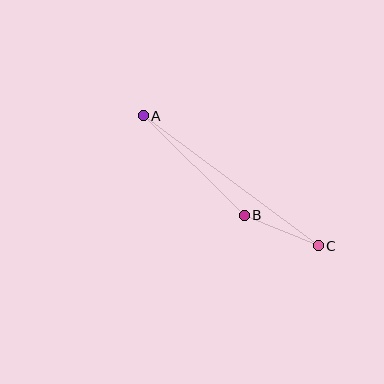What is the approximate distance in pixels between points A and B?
The distance between A and B is approximately 142 pixels.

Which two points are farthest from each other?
Points A and C are farthest from each other.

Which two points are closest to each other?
Points B and C are closest to each other.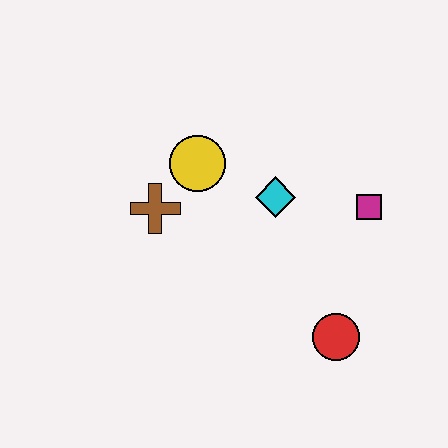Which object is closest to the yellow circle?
The brown cross is closest to the yellow circle.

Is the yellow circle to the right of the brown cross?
Yes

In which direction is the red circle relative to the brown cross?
The red circle is to the right of the brown cross.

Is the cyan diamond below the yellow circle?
Yes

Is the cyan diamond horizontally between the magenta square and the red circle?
No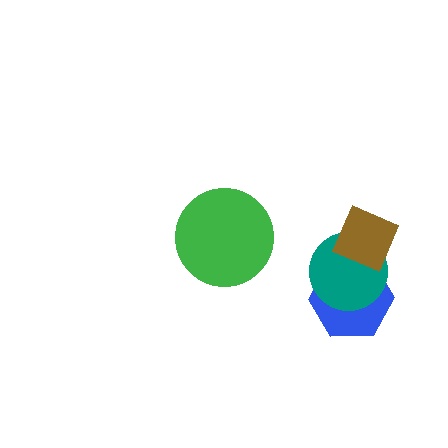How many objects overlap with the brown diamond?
2 objects overlap with the brown diamond.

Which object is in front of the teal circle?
The brown diamond is in front of the teal circle.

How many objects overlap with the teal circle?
2 objects overlap with the teal circle.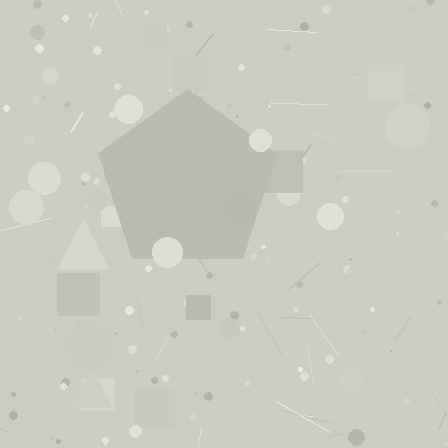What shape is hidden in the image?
A pentagon is hidden in the image.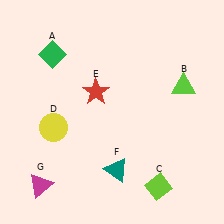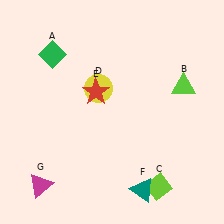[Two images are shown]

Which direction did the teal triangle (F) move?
The teal triangle (F) moved right.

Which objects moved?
The objects that moved are: the yellow circle (D), the teal triangle (F).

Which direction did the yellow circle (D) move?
The yellow circle (D) moved right.